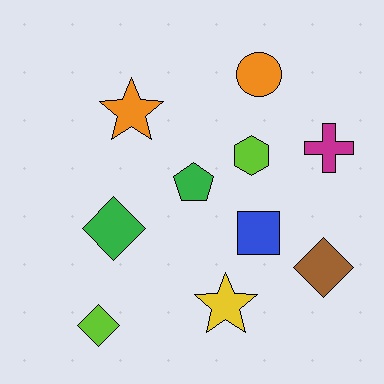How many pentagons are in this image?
There is 1 pentagon.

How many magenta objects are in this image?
There is 1 magenta object.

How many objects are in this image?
There are 10 objects.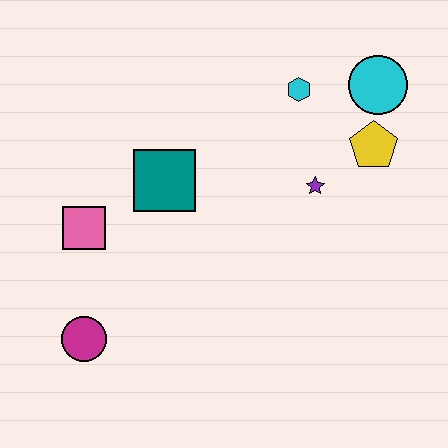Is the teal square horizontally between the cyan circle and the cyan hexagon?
No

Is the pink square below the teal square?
Yes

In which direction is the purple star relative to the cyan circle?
The purple star is below the cyan circle.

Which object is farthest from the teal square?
The cyan circle is farthest from the teal square.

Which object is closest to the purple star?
The yellow pentagon is closest to the purple star.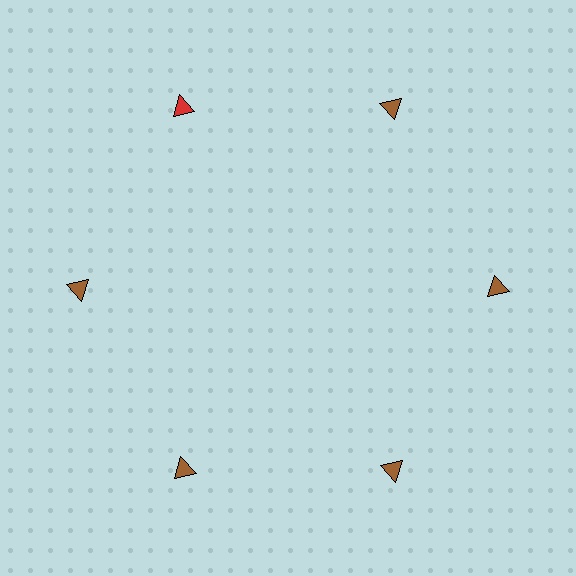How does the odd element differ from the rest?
It has a different color: red instead of brown.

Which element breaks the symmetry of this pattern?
The red triangle at roughly the 11 o'clock position breaks the symmetry. All other shapes are brown triangles.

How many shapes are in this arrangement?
There are 6 shapes arranged in a ring pattern.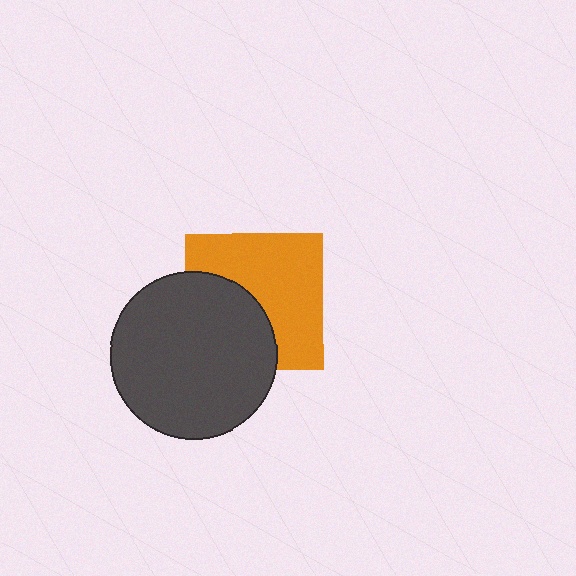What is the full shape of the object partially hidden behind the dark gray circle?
The partially hidden object is an orange square.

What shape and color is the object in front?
The object in front is a dark gray circle.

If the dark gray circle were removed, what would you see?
You would see the complete orange square.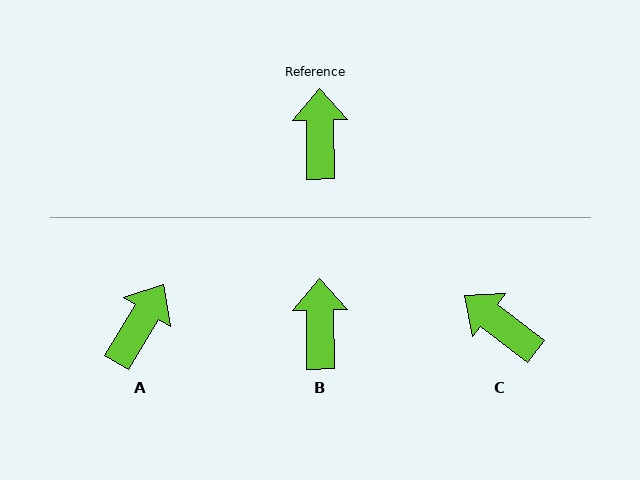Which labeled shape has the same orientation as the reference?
B.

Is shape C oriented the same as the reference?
No, it is off by about 52 degrees.